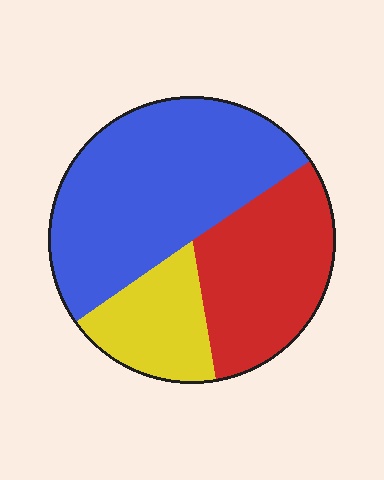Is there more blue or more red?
Blue.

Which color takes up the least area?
Yellow, at roughly 20%.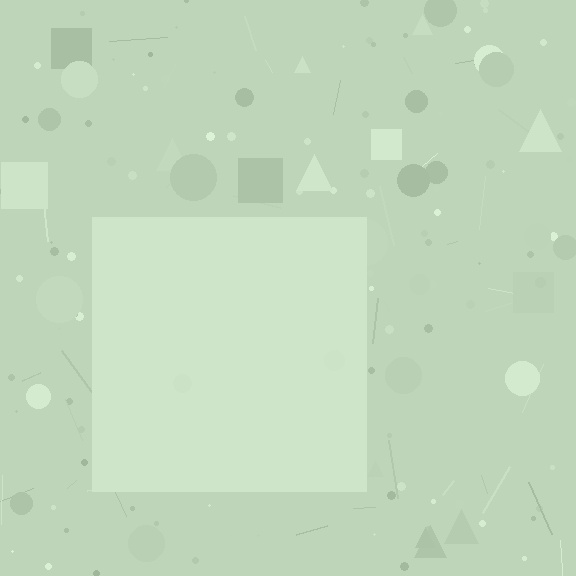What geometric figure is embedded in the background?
A square is embedded in the background.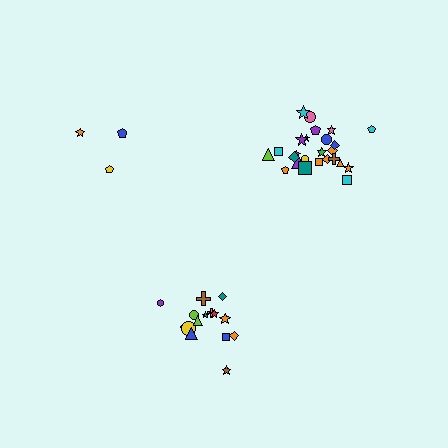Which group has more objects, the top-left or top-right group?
The top-right group.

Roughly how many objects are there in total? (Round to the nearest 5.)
Roughly 45 objects in total.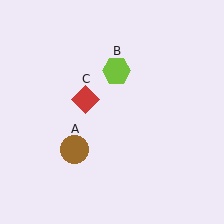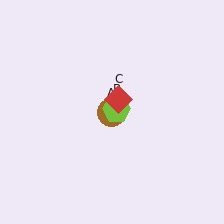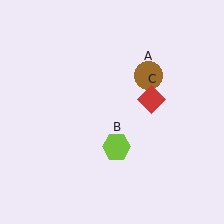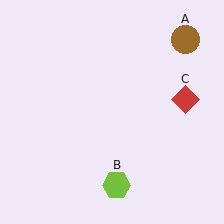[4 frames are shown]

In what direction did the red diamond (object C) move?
The red diamond (object C) moved right.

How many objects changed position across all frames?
3 objects changed position: brown circle (object A), lime hexagon (object B), red diamond (object C).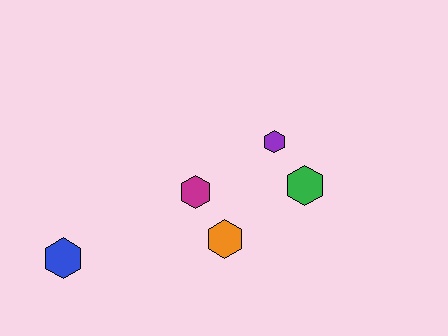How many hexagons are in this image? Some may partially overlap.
There are 5 hexagons.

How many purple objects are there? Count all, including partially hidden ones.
There is 1 purple object.